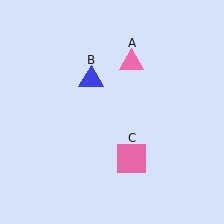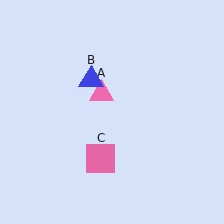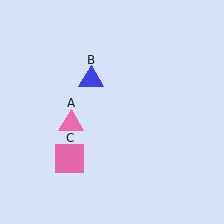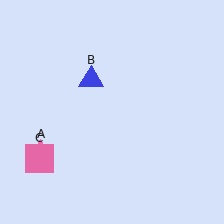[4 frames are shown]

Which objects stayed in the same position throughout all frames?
Blue triangle (object B) remained stationary.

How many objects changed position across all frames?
2 objects changed position: pink triangle (object A), pink square (object C).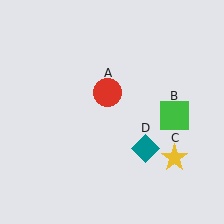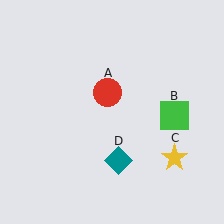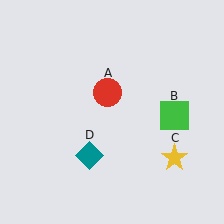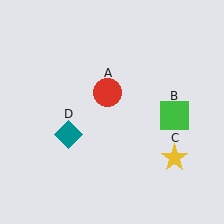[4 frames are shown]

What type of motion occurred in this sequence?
The teal diamond (object D) rotated clockwise around the center of the scene.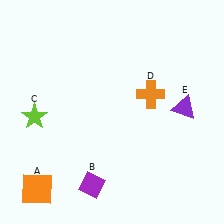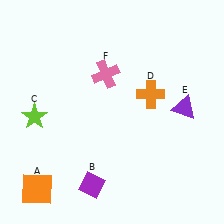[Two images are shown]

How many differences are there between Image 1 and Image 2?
There is 1 difference between the two images.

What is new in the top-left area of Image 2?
A pink cross (F) was added in the top-left area of Image 2.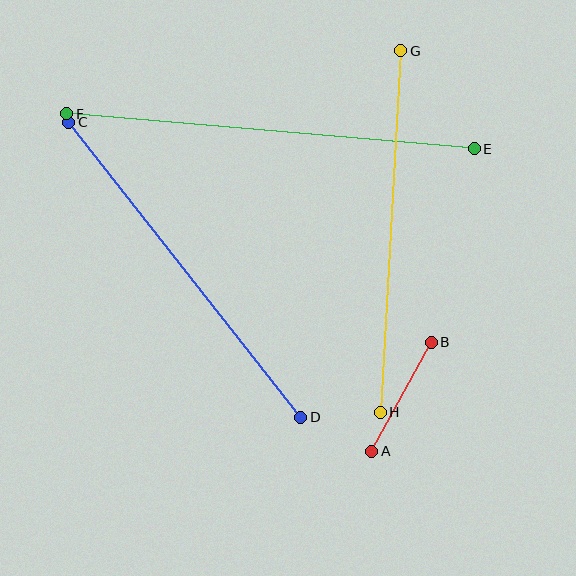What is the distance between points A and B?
The distance is approximately 124 pixels.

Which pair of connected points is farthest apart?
Points E and F are farthest apart.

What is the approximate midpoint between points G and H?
The midpoint is at approximately (391, 232) pixels.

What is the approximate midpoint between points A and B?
The midpoint is at approximately (401, 397) pixels.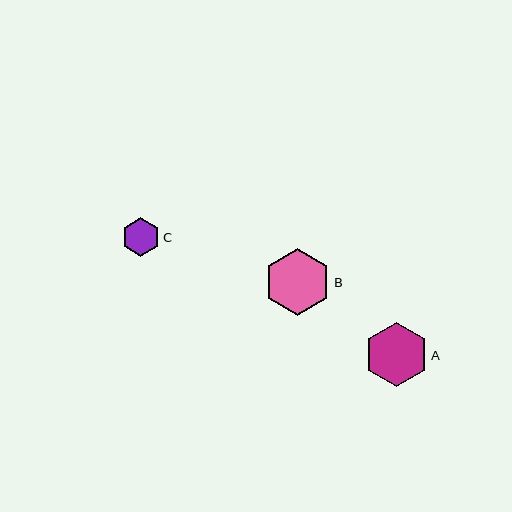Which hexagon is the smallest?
Hexagon C is the smallest with a size of approximately 39 pixels.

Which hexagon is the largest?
Hexagon B is the largest with a size of approximately 67 pixels.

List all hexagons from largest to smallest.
From largest to smallest: B, A, C.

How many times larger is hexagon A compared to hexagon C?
Hexagon A is approximately 1.7 times the size of hexagon C.